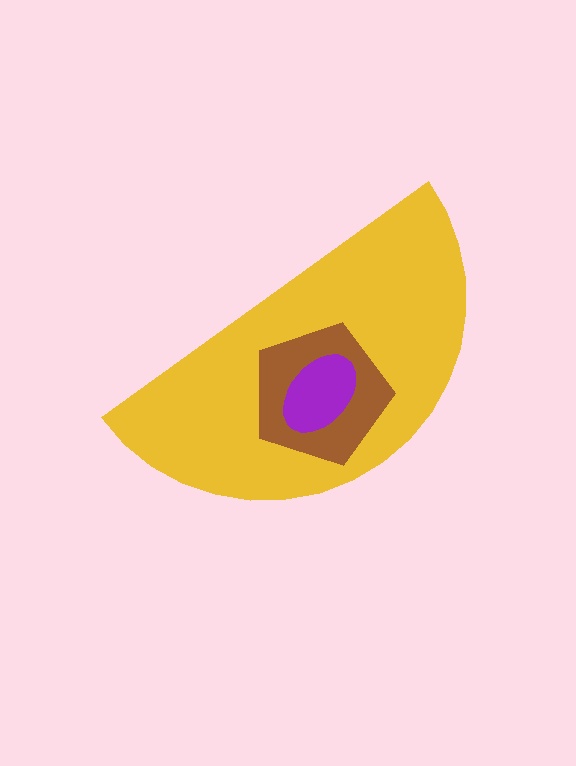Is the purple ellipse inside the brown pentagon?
Yes.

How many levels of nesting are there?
3.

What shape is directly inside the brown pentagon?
The purple ellipse.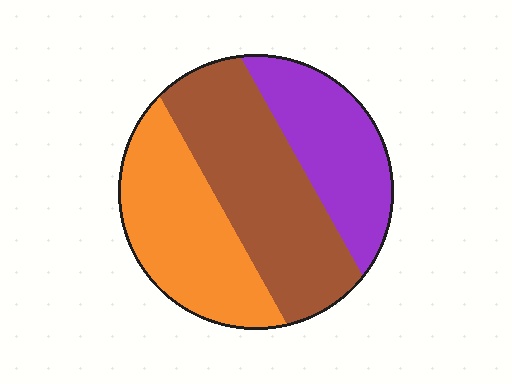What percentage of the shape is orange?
Orange covers about 35% of the shape.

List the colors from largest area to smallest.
From largest to smallest: brown, orange, purple.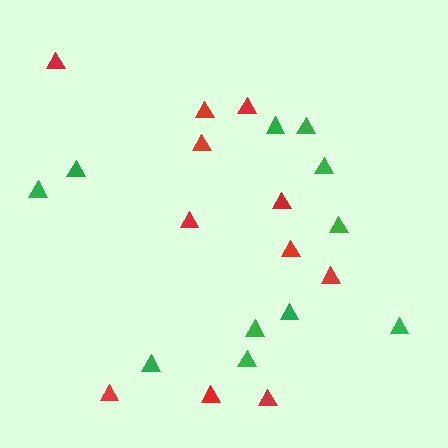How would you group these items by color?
There are 2 groups: one group of red triangles (11) and one group of green triangles (11).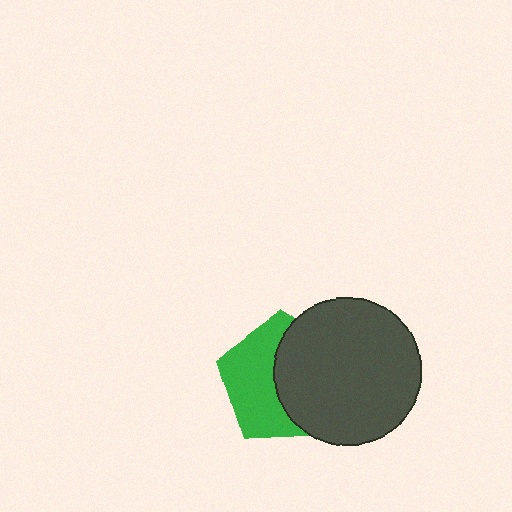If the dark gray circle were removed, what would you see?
You would see the complete green pentagon.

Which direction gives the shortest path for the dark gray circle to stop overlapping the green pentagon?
Moving right gives the shortest separation.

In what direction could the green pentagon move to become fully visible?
The green pentagon could move left. That would shift it out from behind the dark gray circle entirely.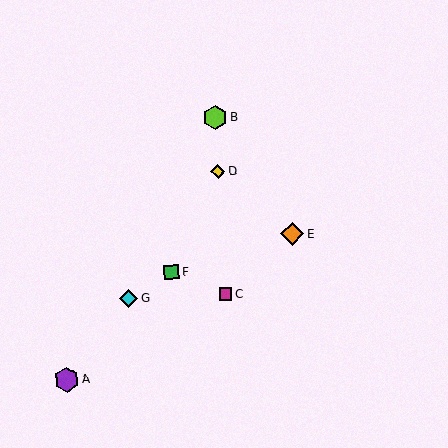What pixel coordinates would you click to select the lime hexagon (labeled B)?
Click at (215, 117) to select the lime hexagon B.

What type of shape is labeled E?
Shape E is an orange diamond.